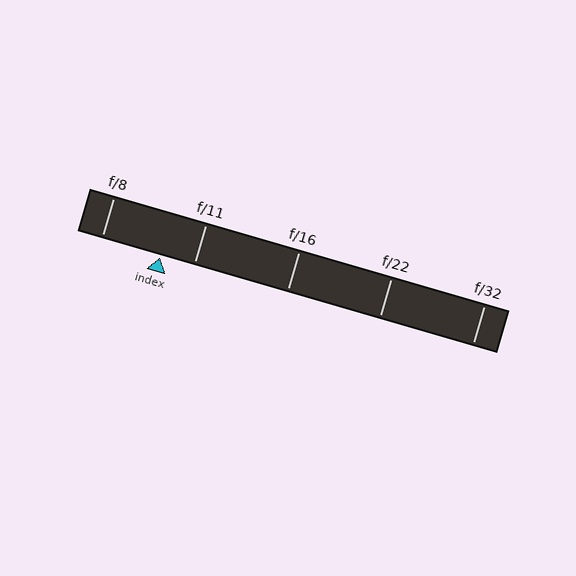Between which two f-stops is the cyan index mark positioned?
The index mark is between f/8 and f/11.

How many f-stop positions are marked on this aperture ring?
There are 5 f-stop positions marked.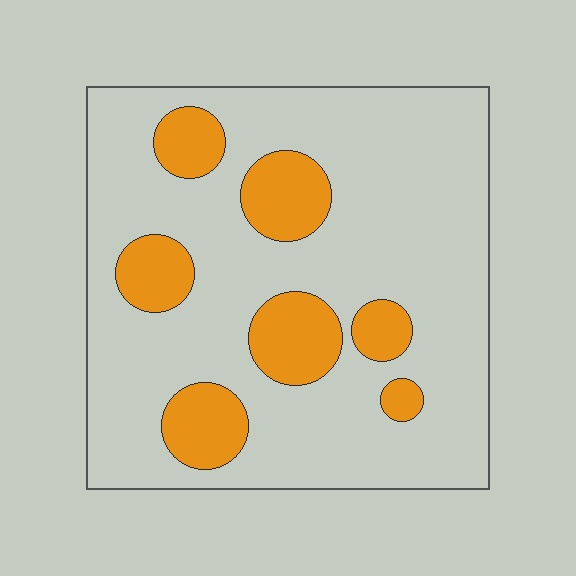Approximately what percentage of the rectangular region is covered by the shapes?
Approximately 20%.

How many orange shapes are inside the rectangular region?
7.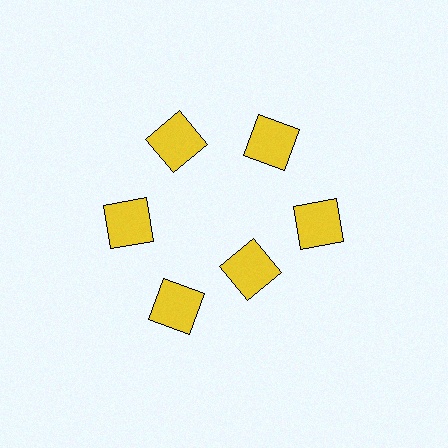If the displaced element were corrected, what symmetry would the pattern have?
It would have 6-fold rotational symmetry — the pattern would map onto itself every 60 degrees.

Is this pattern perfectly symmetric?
No. The 6 yellow squares are arranged in a ring, but one element near the 5 o'clock position is pulled inward toward the center, breaking the 6-fold rotational symmetry.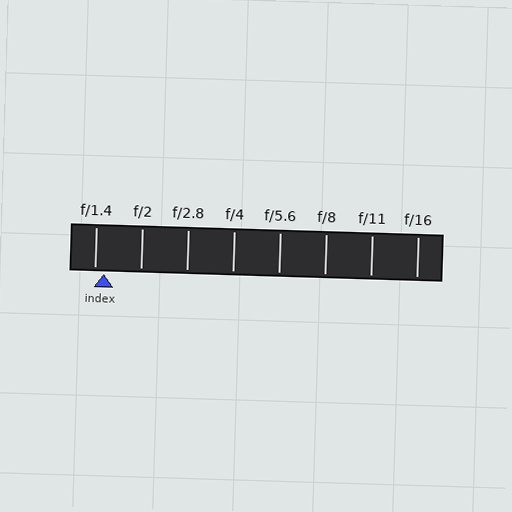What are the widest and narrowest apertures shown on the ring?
The widest aperture shown is f/1.4 and the narrowest is f/16.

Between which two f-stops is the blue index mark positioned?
The index mark is between f/1.4 and f/2.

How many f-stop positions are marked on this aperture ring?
There are 8 f-stop positions marked.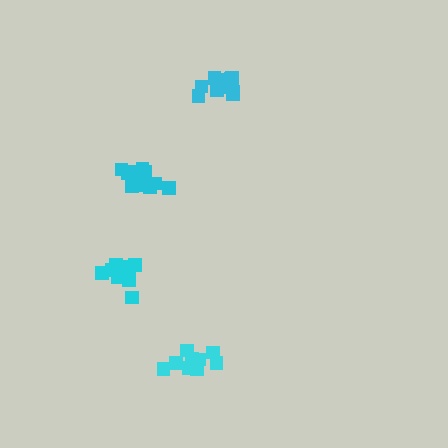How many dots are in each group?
Group 1: 13 dots, Group 2: 11 dots, Group 3: 14 dots, Group 4: 12 dots (50 total).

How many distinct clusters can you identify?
There are 4 distinct clusters.